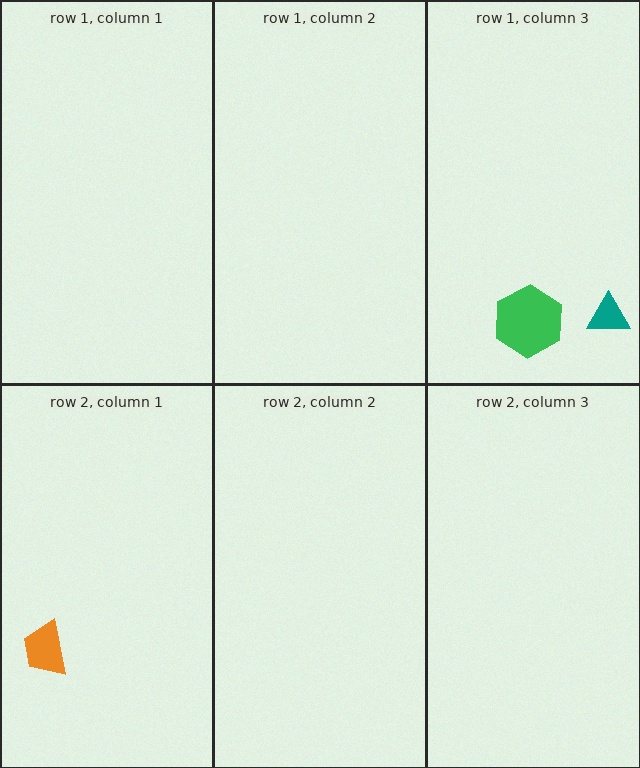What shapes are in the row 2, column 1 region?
The orange trapezoid.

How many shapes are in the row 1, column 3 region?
2.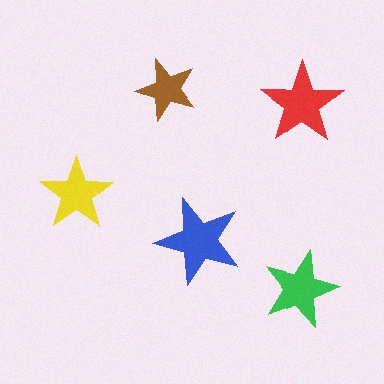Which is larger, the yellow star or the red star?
The red one.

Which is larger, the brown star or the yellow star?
The yellow one.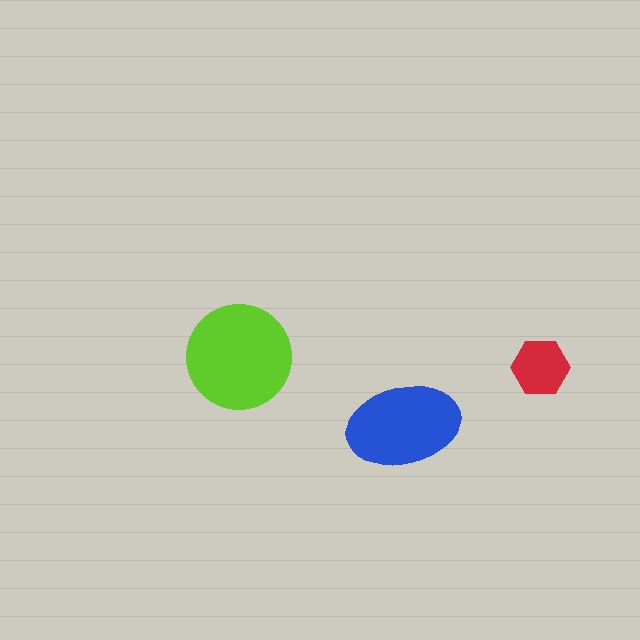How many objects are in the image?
There are 3 objects in the image.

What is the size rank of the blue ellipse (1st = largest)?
2nd.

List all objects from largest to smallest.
The lime circle, the blue ellipse, the red hexagon.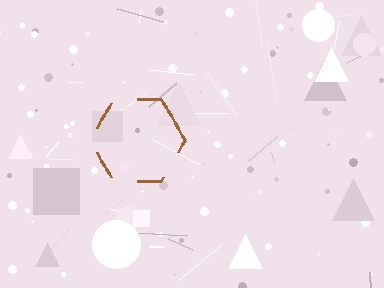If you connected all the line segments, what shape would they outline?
They would outline a hexagon.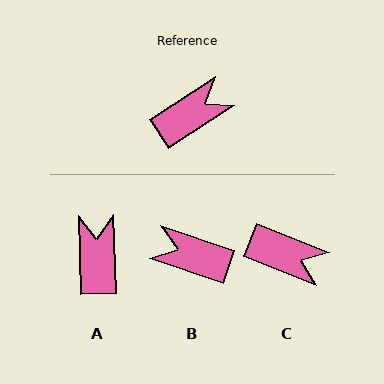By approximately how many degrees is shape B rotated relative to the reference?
Approximately 128 degrees counter-clockwise.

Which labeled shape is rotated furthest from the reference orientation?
B, about 128 degrees away.